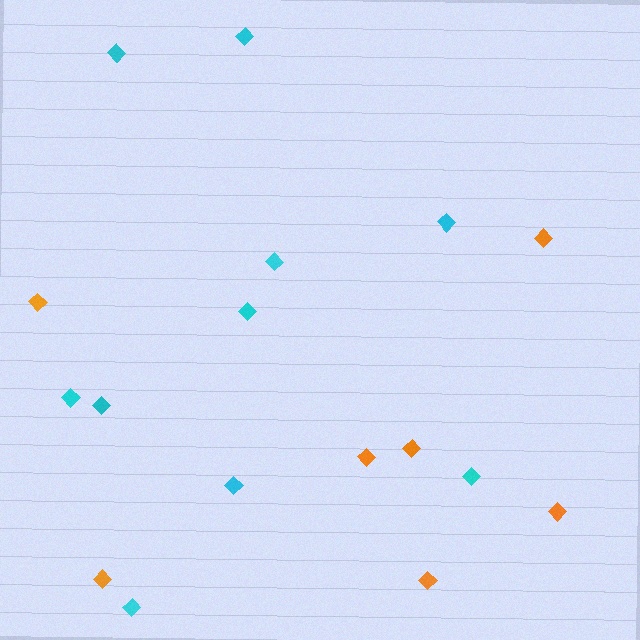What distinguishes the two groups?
There are 2 groups: one group of cyan diamonds (10) and one group of orange diamonds (7).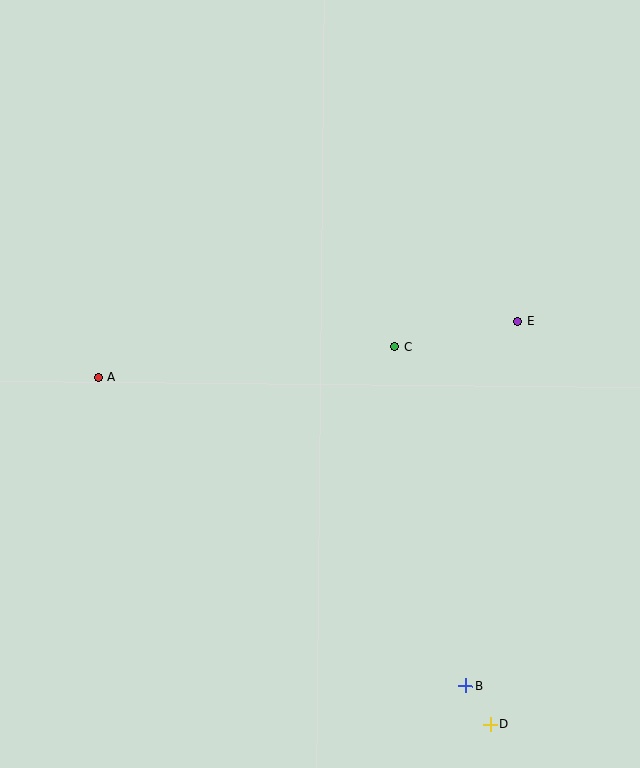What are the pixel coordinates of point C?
Point C is at (395, 347).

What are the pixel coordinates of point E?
Point E is at (517, 321).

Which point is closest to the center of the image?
Point C at (395, 347) is closest to the center.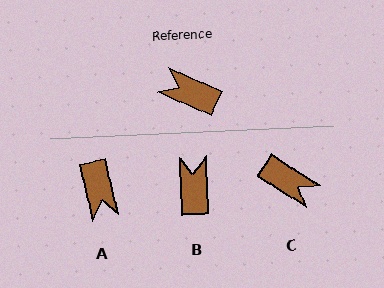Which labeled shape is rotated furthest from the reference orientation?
C, about 171 degrees away.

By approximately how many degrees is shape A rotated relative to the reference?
Approximately 127 degrees counter-clockwise.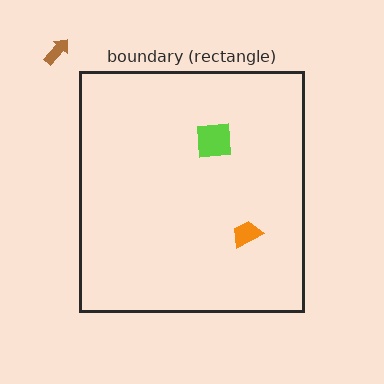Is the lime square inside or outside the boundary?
Inside.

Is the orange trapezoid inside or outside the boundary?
Inside.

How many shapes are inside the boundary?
2 inside, 1 outside.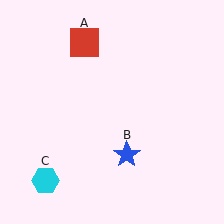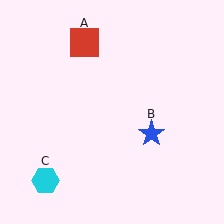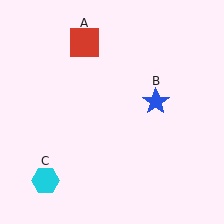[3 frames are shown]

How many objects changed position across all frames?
1 object changed position: blue star (object B).